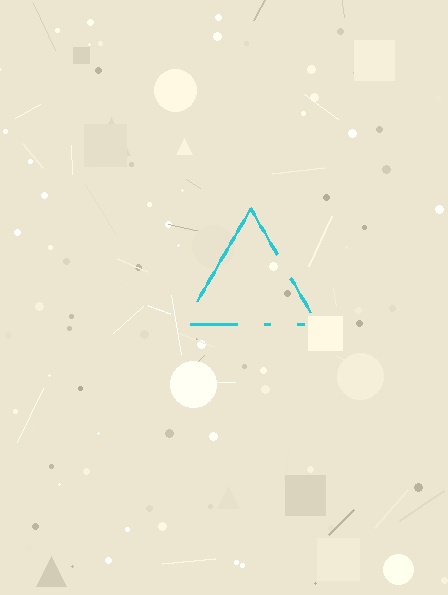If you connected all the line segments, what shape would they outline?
They would outline a triangle.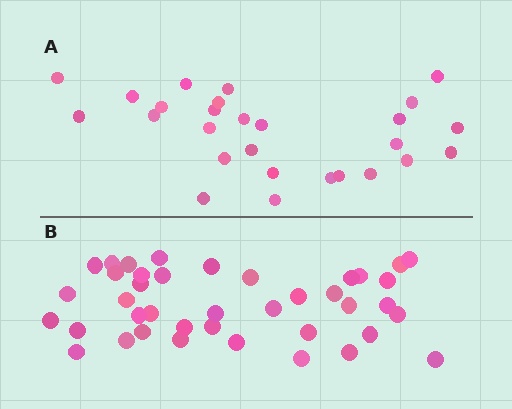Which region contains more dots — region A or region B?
Region B (the bottom region) has more dots.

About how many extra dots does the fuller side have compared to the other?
Region B has approximately 15 more dots than region A.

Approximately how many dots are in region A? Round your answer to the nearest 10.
About 30 dots. (The exact count is 27, which rounds to 30.)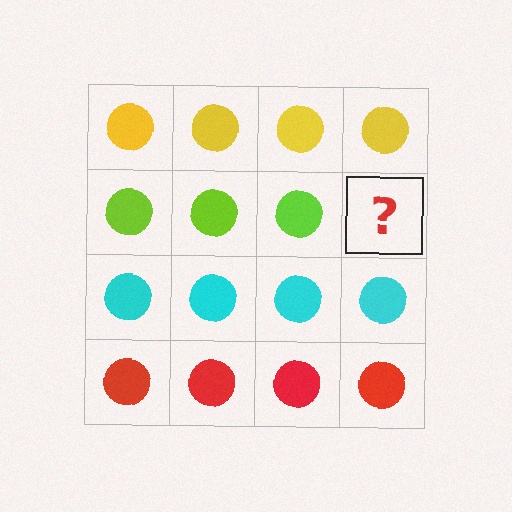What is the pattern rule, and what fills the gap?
The rule is that each row has a consistent color. The gap should be filled with a lime circle.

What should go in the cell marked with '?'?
The missing cell should contain a lime circle.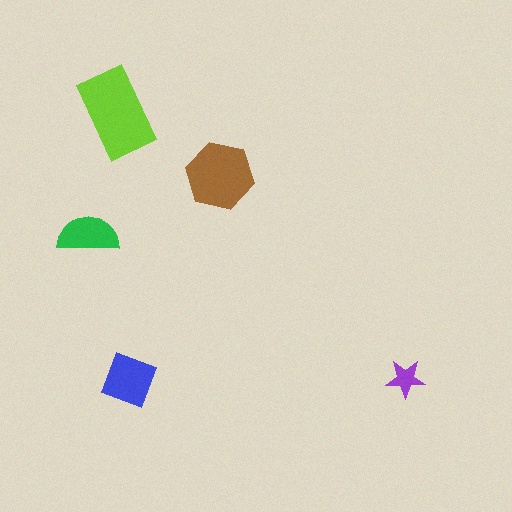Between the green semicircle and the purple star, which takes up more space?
The green semicircle.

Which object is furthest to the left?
The green semicircle is leftmost.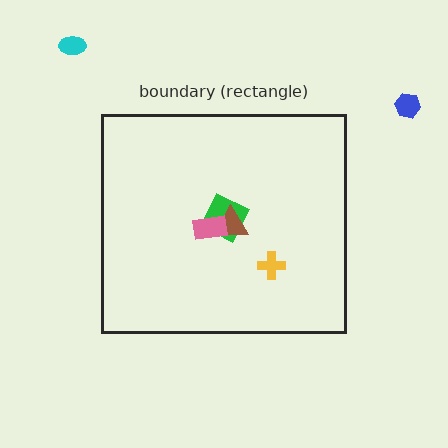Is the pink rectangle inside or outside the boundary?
Inside.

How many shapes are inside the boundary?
4 inside, 2 outside.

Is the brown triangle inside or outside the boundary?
Inside.